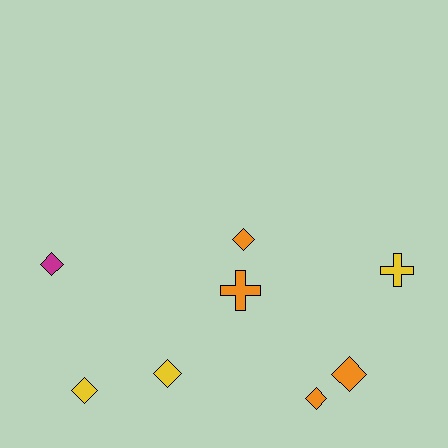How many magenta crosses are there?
There are no magenta crosses.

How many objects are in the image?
There are 8 objects.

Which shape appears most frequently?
Diamond, with 6 objects.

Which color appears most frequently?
Orange, with 4 objects.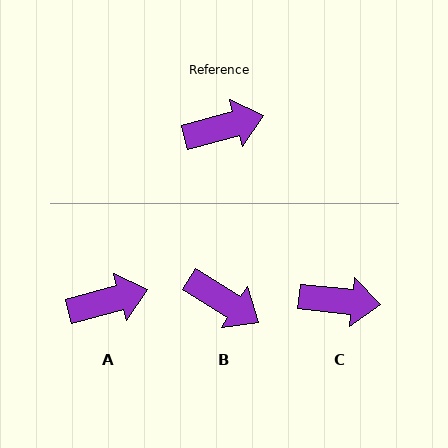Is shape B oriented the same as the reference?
No, it is off by about 47 degrees.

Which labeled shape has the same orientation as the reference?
A.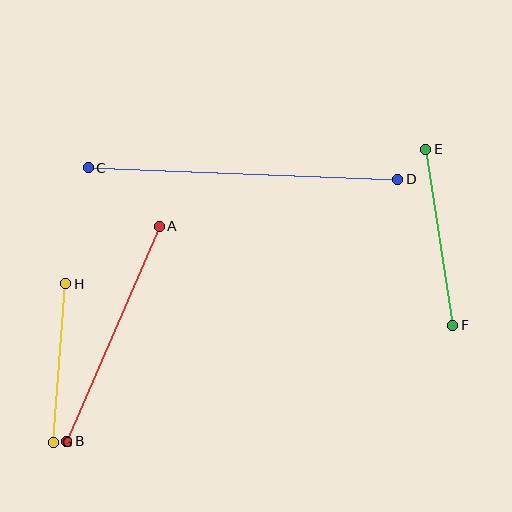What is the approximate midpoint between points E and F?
The midpoint is at approximately (439, 237) pixels.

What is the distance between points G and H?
The distance is approximately 159 pixels.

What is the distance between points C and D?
The distance is approximately 310 pixels.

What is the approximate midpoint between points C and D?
The midpoint is at approximately (243, 173) pixels.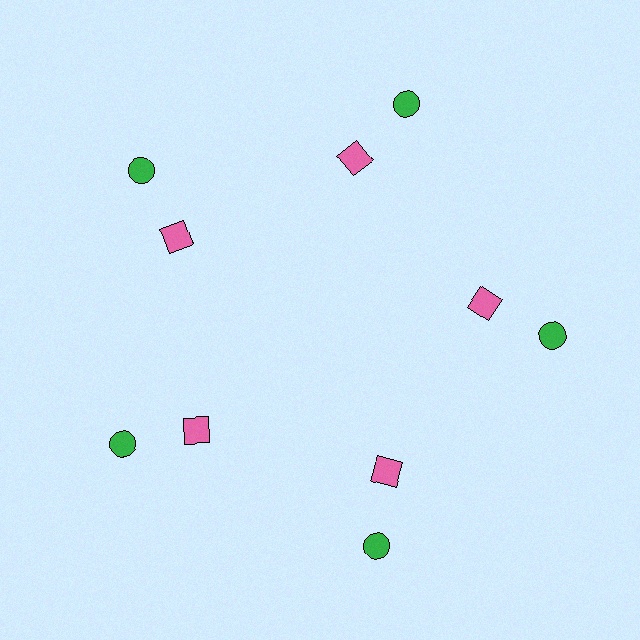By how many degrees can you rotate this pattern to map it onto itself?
The pattern maps onto itself every 72 degrees of rotation.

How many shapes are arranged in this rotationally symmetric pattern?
There are 10 shapes, arranged in 5 groups of 2.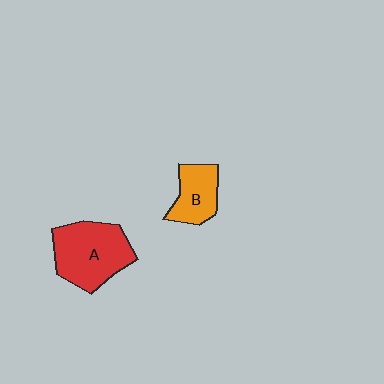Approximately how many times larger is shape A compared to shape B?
Approximately 1.8 times.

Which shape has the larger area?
Shape A (red).